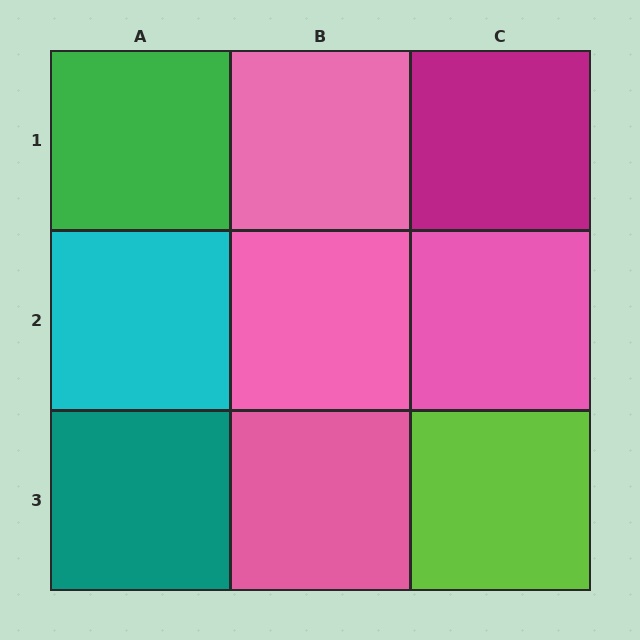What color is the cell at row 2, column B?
Pink.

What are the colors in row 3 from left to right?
Teal, pink, lime.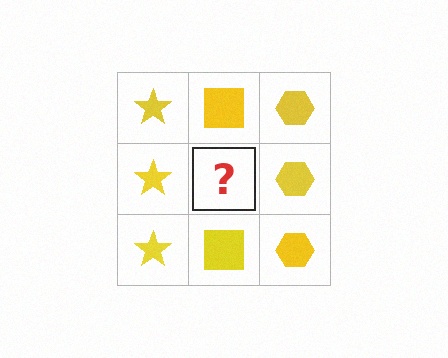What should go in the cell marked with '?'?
The missing cell should contain a yellow square.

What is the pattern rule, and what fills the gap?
The rule is that each column has a consistent shape. The gap should be filled with a yellow square.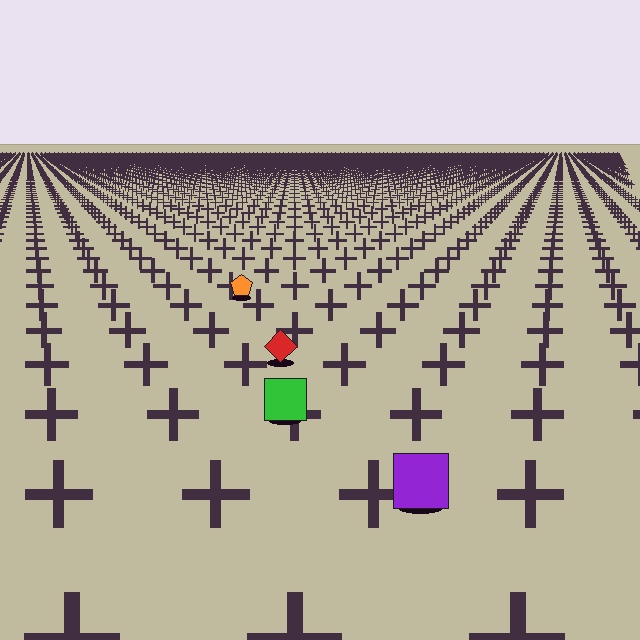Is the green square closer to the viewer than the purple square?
No. The purple square is closer — you can tell from the texture gradient: the ground texture is coarser near it.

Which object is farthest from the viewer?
The orange pentagon is farthest from the viewer. It appears smaller and the ground texture around it is denser.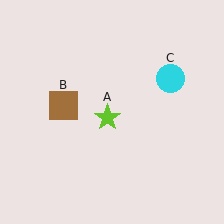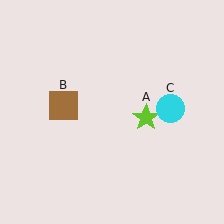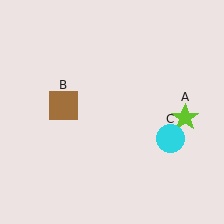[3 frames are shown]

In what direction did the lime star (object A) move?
The lime star (object A) moved right.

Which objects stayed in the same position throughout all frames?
Brown square (object B) remained stationary.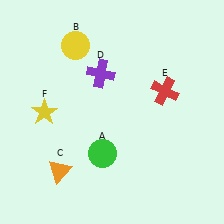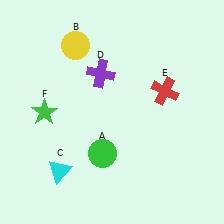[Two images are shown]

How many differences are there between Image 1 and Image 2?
There are 2 differences between the two images.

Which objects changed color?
C changed from orange to cyan. F changed from yellow to green.